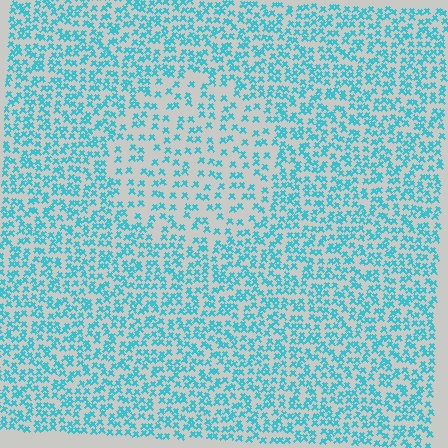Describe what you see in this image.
The image contains small cyan elements arranged at two different densities. A circle-shaped region is visible where the elements are less densely packed than the surrounding area.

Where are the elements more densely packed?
The elements are more densely packed outside the circle boundary.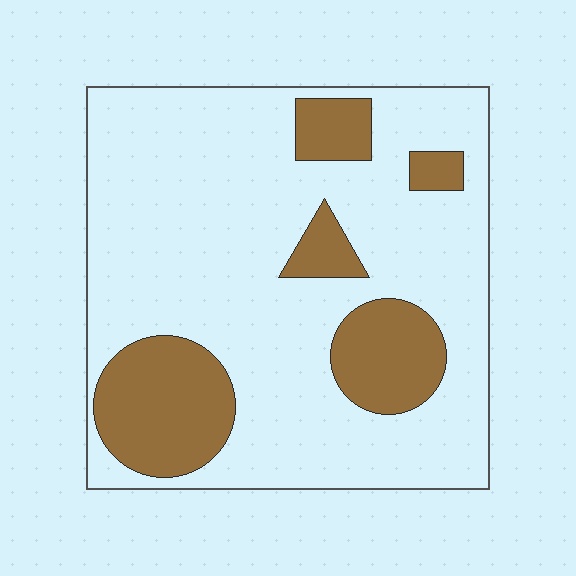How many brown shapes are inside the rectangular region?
5.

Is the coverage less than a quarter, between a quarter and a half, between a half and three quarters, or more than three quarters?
Less than a quarter.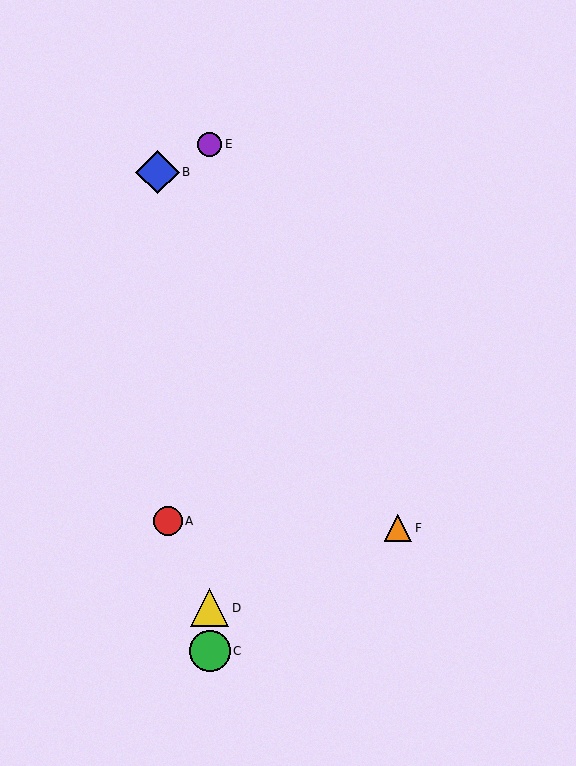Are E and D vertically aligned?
Yes, both are at x≈210.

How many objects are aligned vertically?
3 objects (C, D, E) are aligned vertically.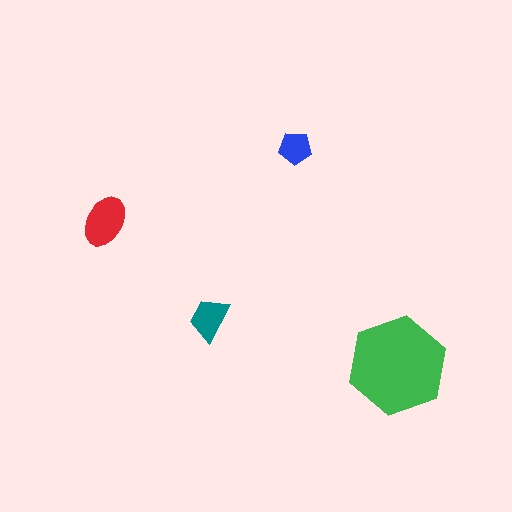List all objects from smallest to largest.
The blue pentagon, the teal trapezoid, the red ellipse, the green hexagon.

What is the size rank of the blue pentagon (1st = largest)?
4th.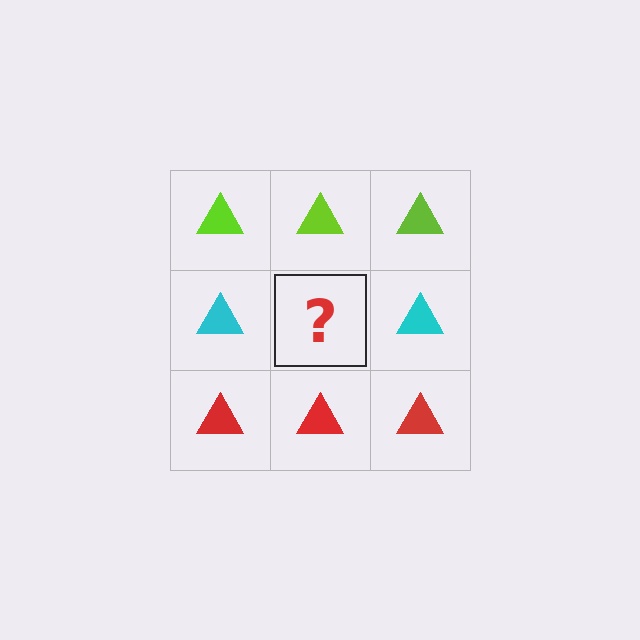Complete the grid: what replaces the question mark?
The question mark should be replaced with a cyan triangle.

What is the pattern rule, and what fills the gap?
The rule is that each row has a consistent color. The gap should be filled with a cyan triangle.